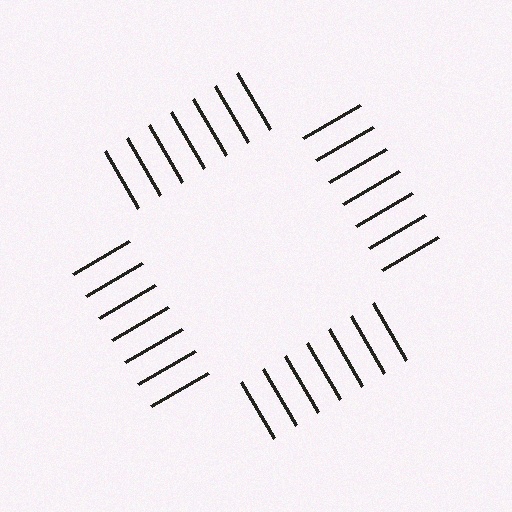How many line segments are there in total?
28 — 7 along each of the 4 edges.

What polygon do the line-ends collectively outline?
An illusory square — the line segments terminate on its edges but no continuous stroke is drawn.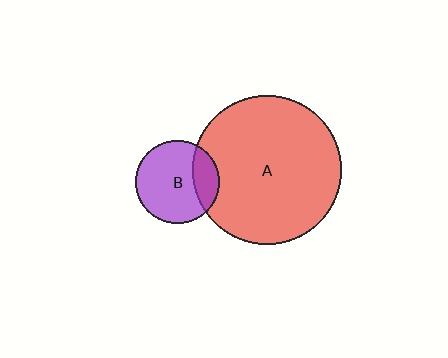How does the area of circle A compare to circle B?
Approximately 3.2 times.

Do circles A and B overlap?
Yes.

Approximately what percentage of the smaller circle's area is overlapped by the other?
Approximately 25%.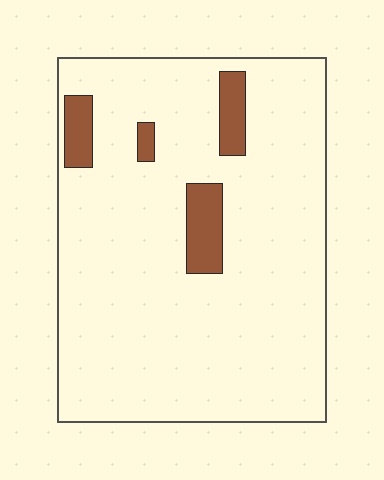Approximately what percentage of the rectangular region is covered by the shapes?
Approximately 10%.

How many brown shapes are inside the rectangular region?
4.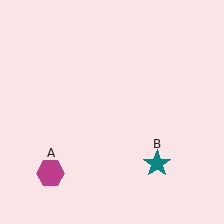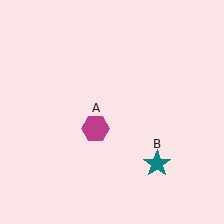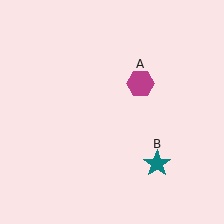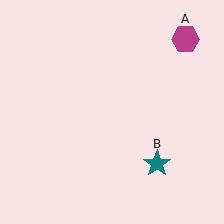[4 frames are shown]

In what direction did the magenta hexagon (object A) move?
The magenta hexagon (object A) moved up and to the right.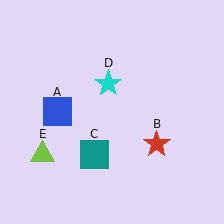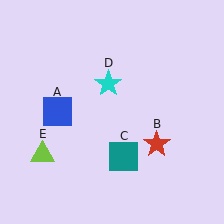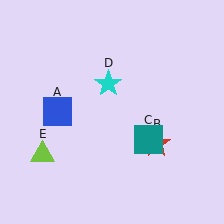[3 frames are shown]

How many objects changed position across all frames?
1 object changed position: teal square (object C).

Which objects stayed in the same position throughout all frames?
Blue square (object A) and red star (object B) and cyan star (object D) and lime triangle (object E) remained stationary.